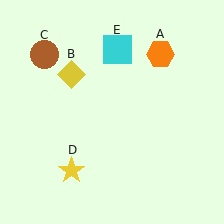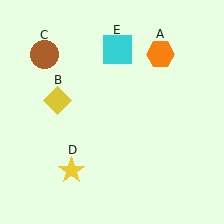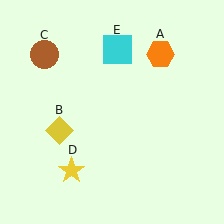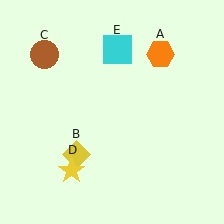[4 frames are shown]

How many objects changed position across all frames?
1 object changed position: yellow diamond (object B).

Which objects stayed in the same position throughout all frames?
Orange hexagon (object A) and brown circle (object C) and yellow star (object D) and cyan square (object E) remained stationary.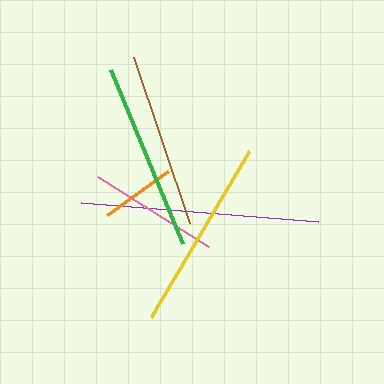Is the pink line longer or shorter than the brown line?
The brown line is longer than the pink line.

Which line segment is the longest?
The purple line is the longest at approximately 238 pixels.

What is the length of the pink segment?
The pink segment is approximately 131 pixels long.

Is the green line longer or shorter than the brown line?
The green line is longer than the brown line.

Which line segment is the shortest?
The orange line is the shortest at approximately 75 pixels.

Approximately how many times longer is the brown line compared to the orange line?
The brown line is approximately 2.3 times the length of the orange line.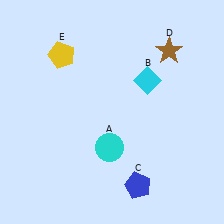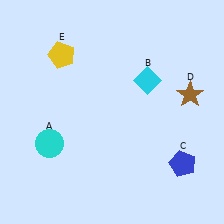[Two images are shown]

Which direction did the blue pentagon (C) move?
The blue pentagon (C) moved right.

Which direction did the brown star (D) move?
The brown star (D) moved down.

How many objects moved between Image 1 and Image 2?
3 objects moved between the two images.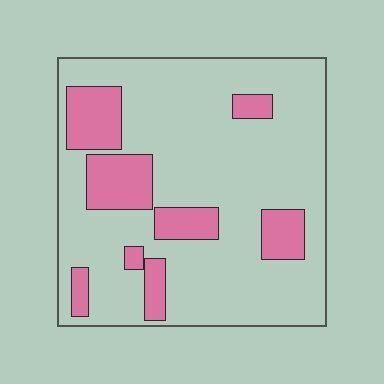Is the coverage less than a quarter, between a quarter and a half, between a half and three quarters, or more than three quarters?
Less than a quarter.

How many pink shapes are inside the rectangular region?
8.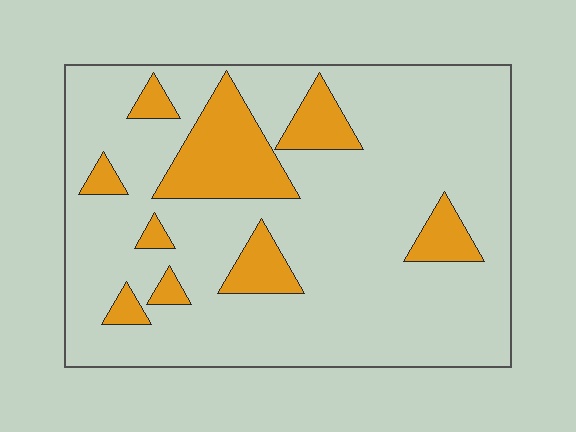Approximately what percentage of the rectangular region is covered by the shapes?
Approximately 20%.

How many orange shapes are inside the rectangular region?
9.